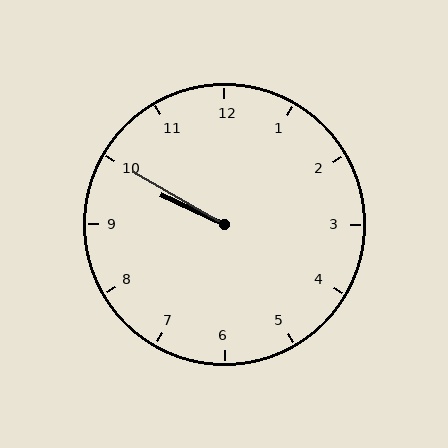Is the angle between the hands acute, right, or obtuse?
It is acute.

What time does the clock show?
9:50.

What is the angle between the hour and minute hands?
Approximately 5 degrees.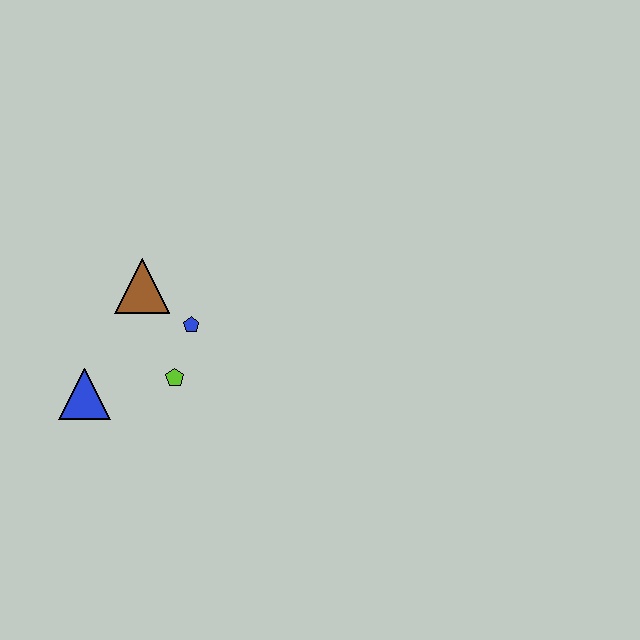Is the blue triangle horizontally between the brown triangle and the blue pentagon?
No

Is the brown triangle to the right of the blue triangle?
Yes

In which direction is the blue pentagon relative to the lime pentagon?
The blue pentagon is above the lime pentagon.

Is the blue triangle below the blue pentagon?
Yes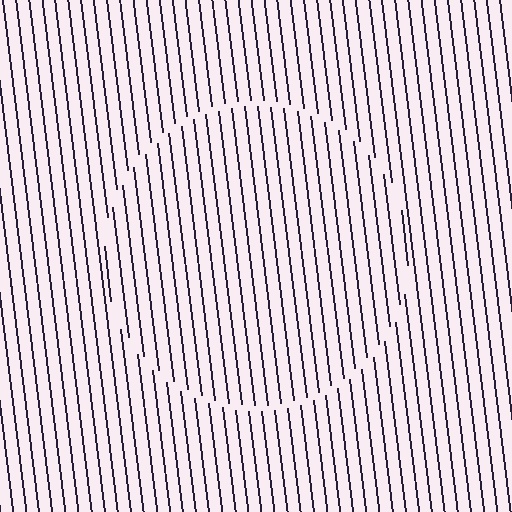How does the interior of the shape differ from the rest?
The interior of the shape contains the same grating, shifted by half a period — the contour is defined by the phase discontinuity where line-ends from the inner and outer gratings abut.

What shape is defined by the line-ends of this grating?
An illusory circle. The interior of the shape contains the same grating, shifted by half a period — the contour is defined by the phase discontinuity where line-ends from the inner and outer gratings abut.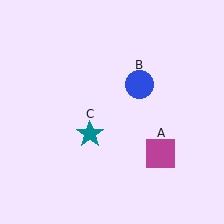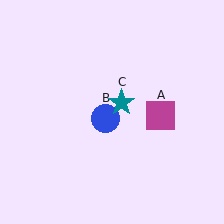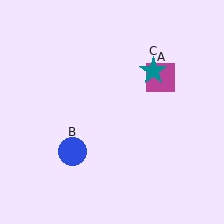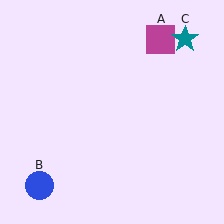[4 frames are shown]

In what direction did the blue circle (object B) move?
The blue circle (object B) moved down and to the left.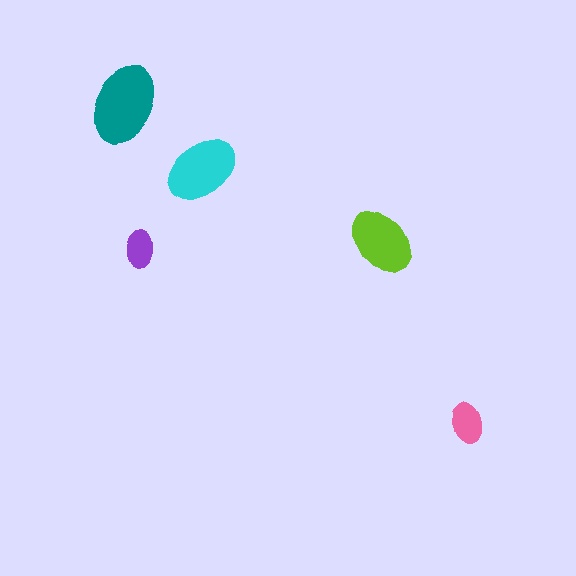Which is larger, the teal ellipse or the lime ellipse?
The teal one.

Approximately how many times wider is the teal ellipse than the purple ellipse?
About 2 times wider.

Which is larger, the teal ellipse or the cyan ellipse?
The teal one.